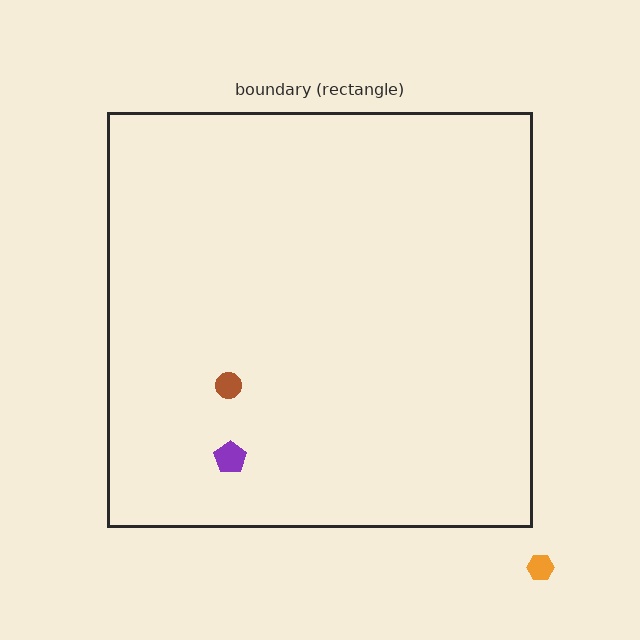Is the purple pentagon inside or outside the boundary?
Inside.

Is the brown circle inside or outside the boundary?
Inside.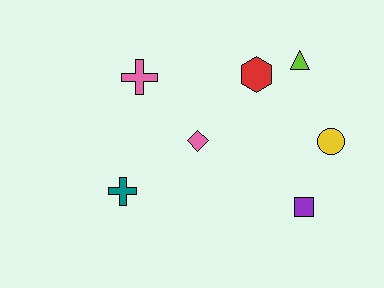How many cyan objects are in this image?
There are no cyan objects.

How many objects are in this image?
There are 7 objects.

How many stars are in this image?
There are no stars.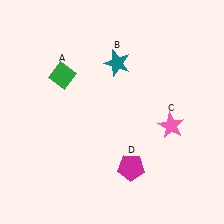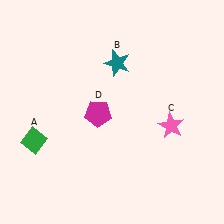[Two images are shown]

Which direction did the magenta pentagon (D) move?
The magenta pentagon (D) moved up.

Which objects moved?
The objects that moved are: the green diamond (A), the magenta pentagon (D).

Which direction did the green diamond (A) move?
The green diamond (A) moved down.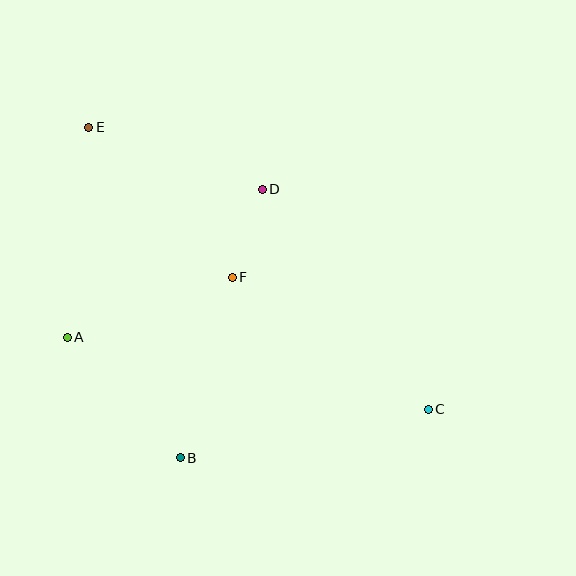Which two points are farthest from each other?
Points C and E are farthest from each other.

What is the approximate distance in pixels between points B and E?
The distance between B and E is approximately 343 pixels.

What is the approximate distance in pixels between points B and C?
The distance between B and C is approximately 253 pixels.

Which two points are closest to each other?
Points D and F are closest to each other.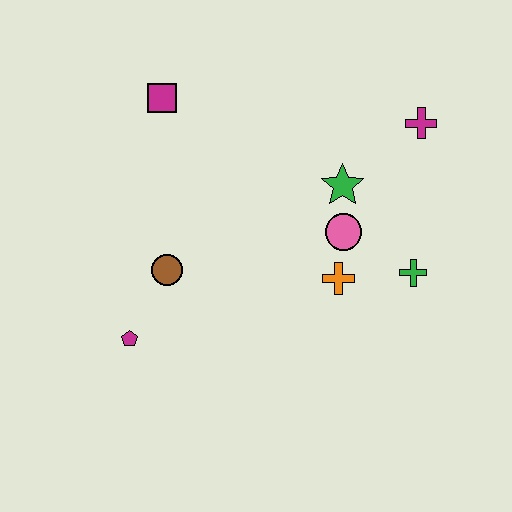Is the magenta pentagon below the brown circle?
Yes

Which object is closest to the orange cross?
The pink circle is closest to the orange cross.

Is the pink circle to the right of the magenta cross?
No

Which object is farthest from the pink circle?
The magenta pentagon is farthest from the pink circle.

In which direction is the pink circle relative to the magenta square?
The pink circle is to the right of the magenta square.